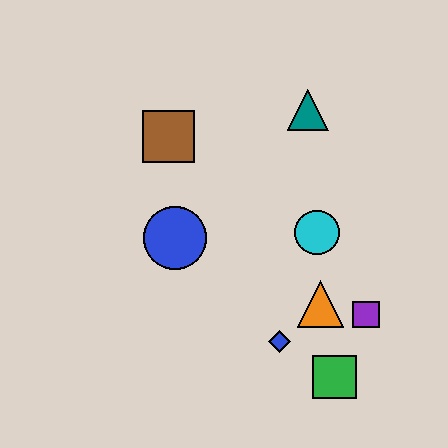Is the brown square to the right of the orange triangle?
No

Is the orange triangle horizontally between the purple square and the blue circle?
Yes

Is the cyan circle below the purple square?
No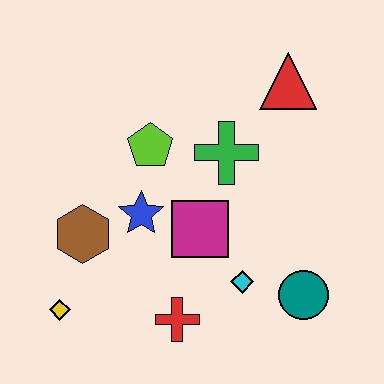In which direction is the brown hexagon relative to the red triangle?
The brown hexagon is to the left of the red triangle.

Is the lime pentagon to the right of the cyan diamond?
No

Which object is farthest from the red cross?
The red triangle is farthest from the red cross.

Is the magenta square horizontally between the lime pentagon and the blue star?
No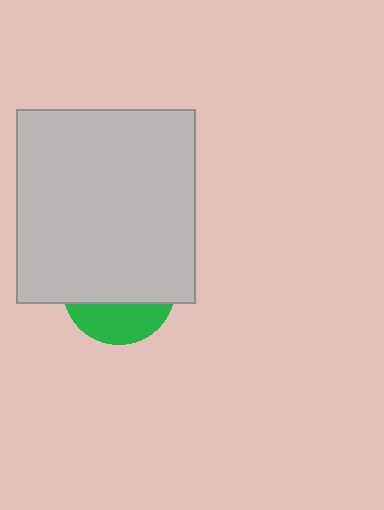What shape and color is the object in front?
The object in front is a light gray rectangle.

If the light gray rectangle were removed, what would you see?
You would see the complete green circle.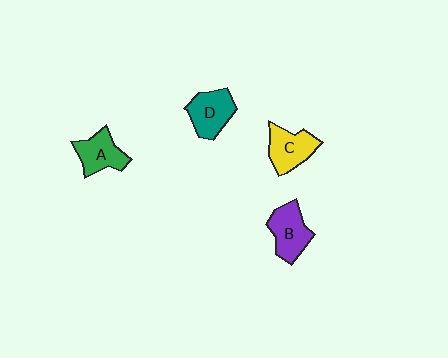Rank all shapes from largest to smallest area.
From largest to smallest: B (purple), D (teal), C (yellow), A (green).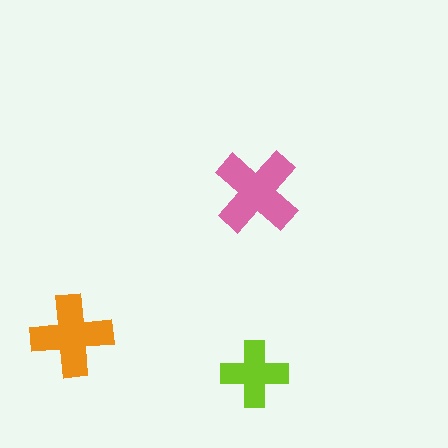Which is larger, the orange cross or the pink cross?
The pink one.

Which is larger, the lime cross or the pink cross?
The pink one.